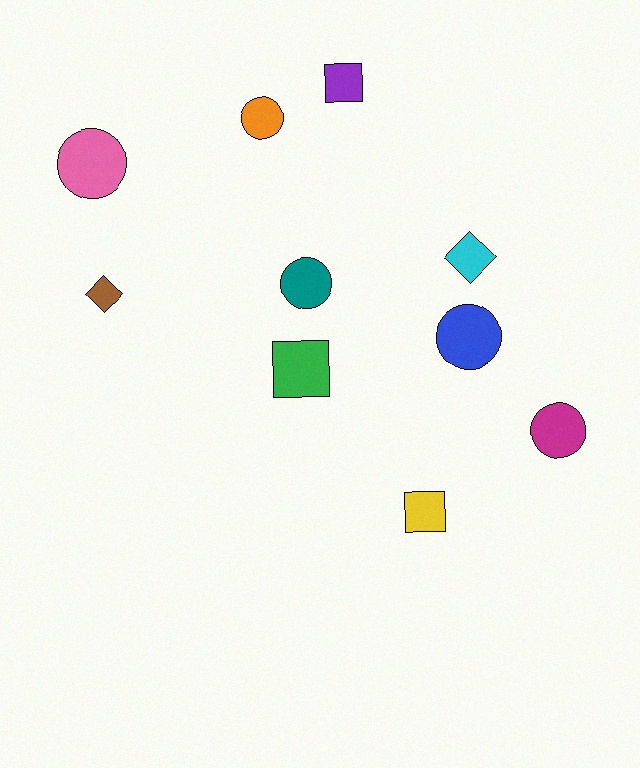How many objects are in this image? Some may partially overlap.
There are 10 objects.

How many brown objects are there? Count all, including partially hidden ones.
There is 1 brown object.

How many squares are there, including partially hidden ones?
There are 3 squares.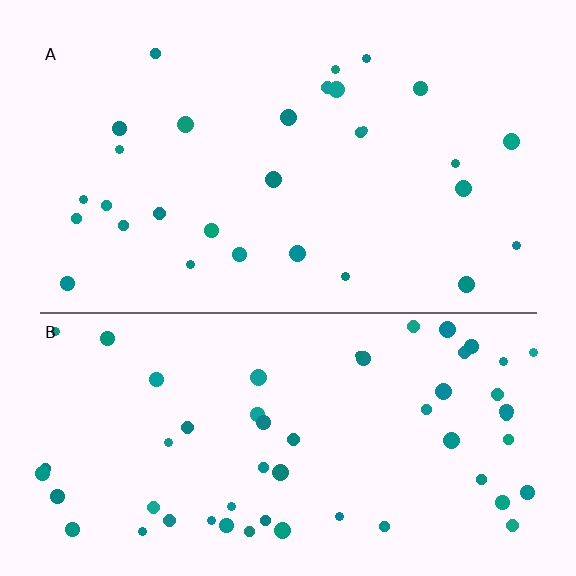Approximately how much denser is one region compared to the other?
Approximately 1.9× — region B over region A.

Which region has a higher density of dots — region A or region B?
B (the bottom).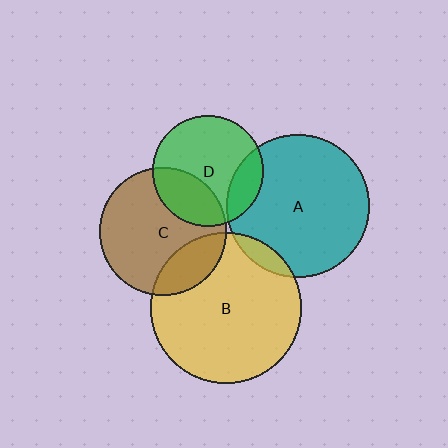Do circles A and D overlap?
Yes.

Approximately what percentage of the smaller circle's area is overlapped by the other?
Approximately 20%.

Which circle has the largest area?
Circle B (yellow).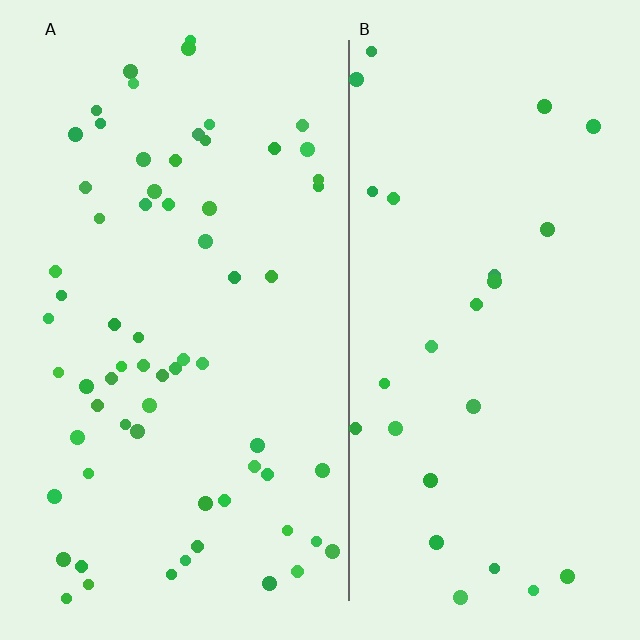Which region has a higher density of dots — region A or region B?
A (the left).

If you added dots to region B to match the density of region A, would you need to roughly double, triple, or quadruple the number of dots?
Approximately triple.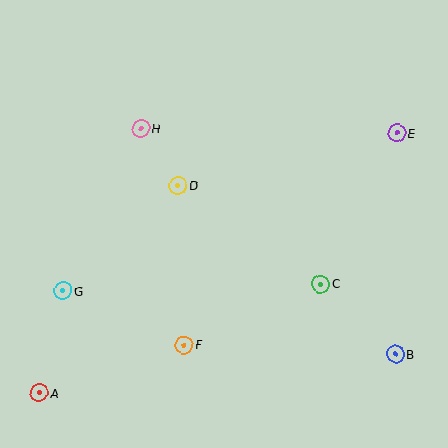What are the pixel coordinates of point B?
Point B is at (396, 354).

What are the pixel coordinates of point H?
Point H is at (141, 129).